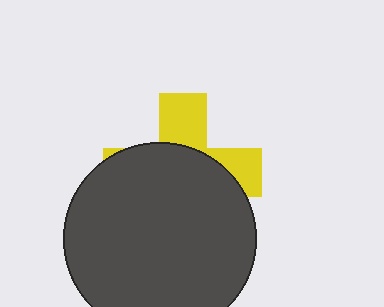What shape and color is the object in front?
The object in front is a dark gray circle.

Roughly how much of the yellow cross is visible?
A small part of it is visible (roughly 33%).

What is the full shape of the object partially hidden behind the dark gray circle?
The partially hidden object is a yellow cross.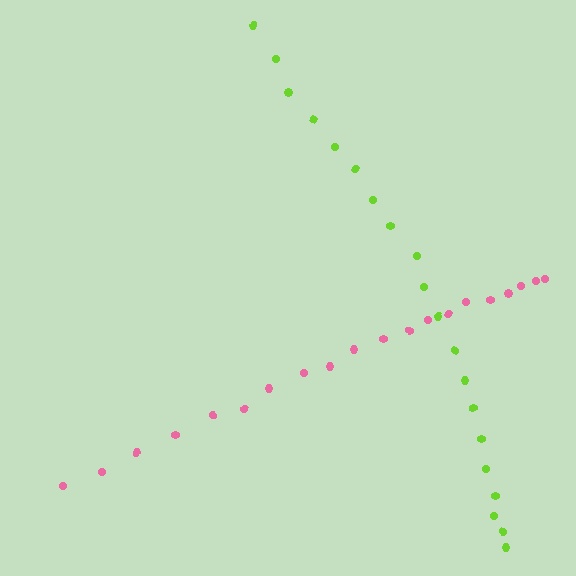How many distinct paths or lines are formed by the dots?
There are 2 distinct paths.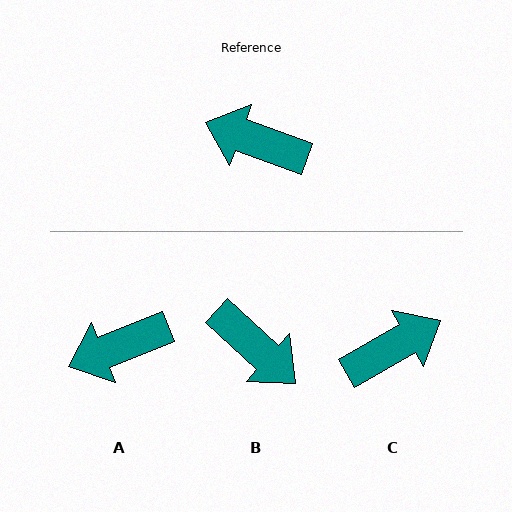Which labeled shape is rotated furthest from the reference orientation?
B, about 157 degrees away.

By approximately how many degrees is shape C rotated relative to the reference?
Approximately 131 degrees clockwise.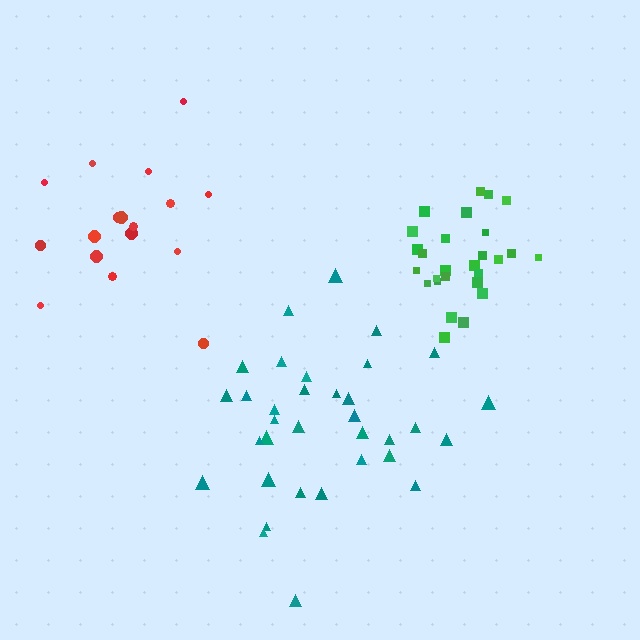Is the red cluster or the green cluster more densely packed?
Green.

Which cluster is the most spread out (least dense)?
Red.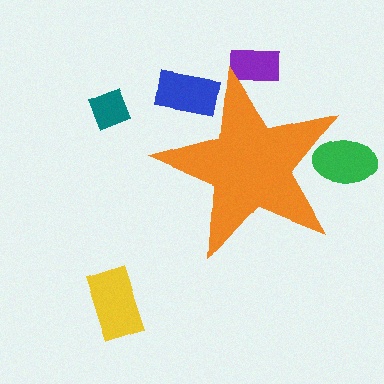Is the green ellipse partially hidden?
Yes, the green ellipse is partially hidden behind the orange star.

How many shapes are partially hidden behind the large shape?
3 shapes are partially hidden.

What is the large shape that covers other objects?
An orange star.